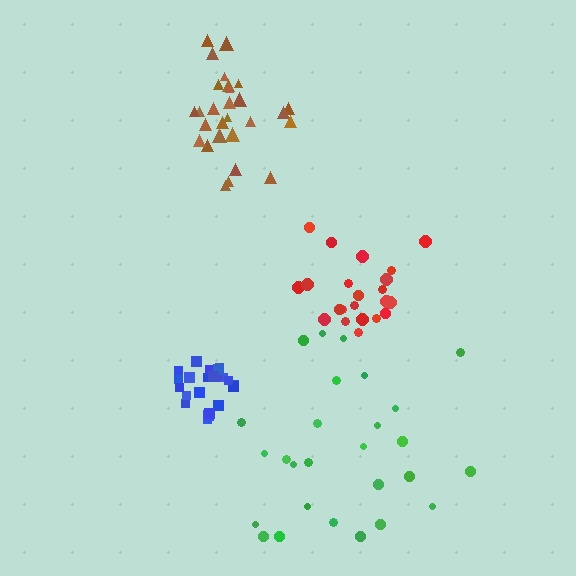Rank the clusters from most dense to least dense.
blue, red, brown, green.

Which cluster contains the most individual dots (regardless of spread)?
Brown (29).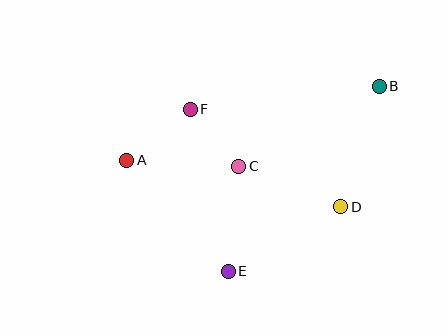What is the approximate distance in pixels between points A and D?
The distance between A and D is approximately 219 pixels.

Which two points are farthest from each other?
Points A and B are farthest from each other.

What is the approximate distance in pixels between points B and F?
The distance between B and F is approximately 190 pixels.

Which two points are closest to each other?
Points C and F are closest to each other.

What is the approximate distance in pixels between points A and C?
The distance between A and C is approximately 112 pixels.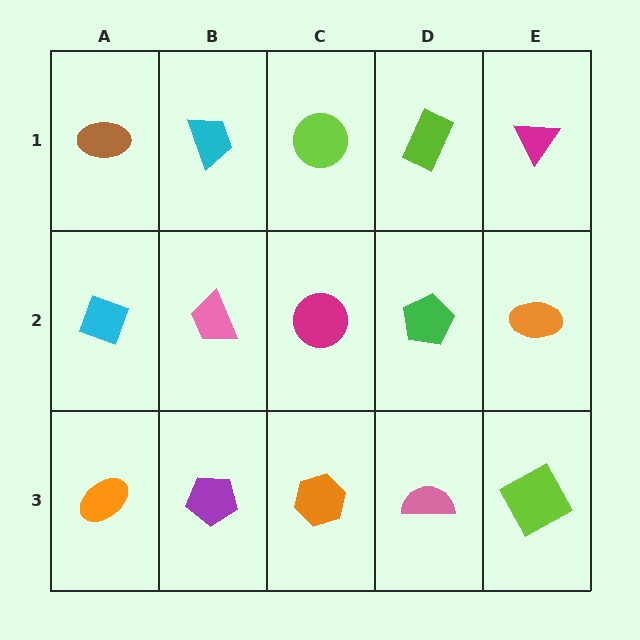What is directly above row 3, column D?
A green pentagon.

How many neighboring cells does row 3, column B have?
3.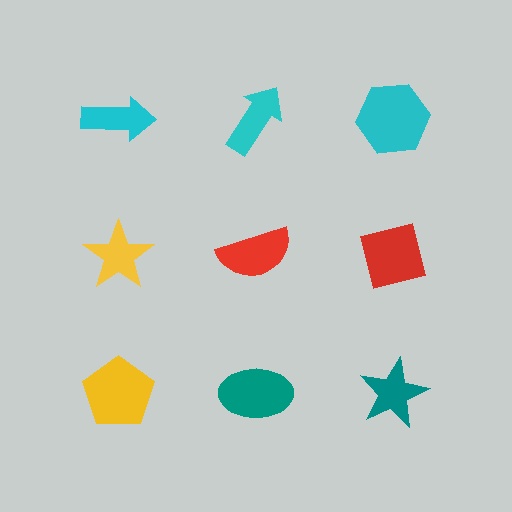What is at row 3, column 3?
A teal star.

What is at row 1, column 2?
A cyan arrow.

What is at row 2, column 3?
A red square.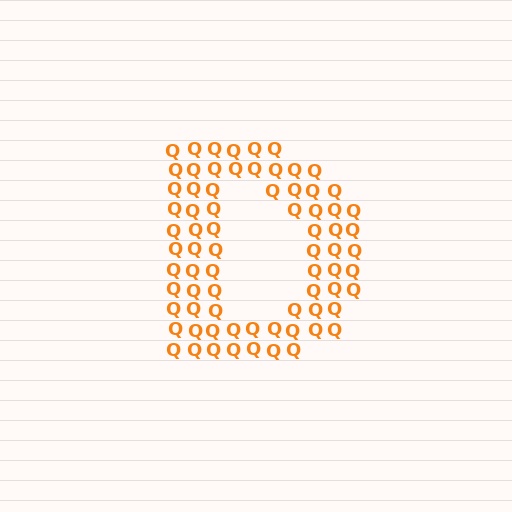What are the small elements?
The small elements are letter Q's.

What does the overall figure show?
The overall figure shows the letter D.